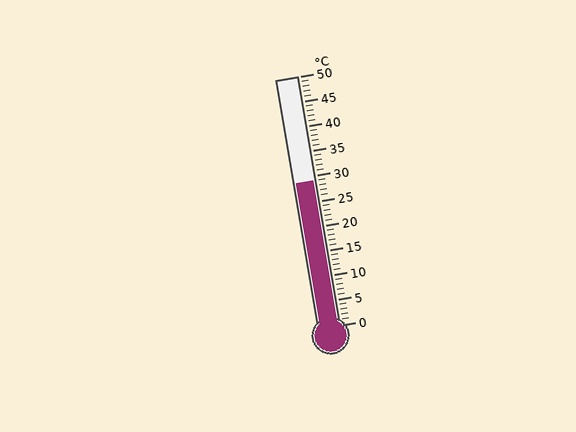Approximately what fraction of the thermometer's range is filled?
The thermometer is filled to approximately 60% of its range.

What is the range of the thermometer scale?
The thermometer scale ranges from 0°C to 50°C.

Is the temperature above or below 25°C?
The temperature is above 25°C.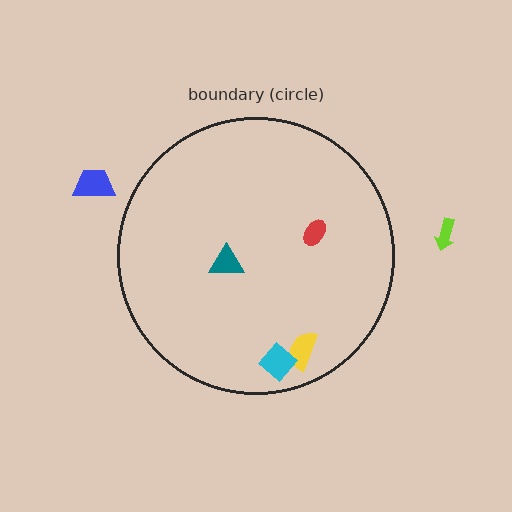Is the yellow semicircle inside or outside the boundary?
Inside.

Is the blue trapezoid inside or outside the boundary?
Outside.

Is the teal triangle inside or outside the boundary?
Inside.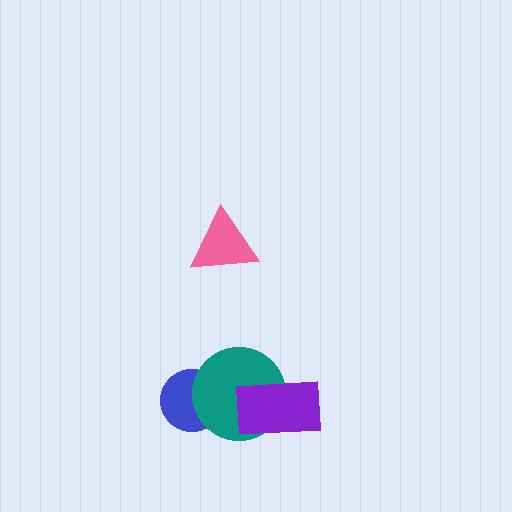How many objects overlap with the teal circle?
2 objects overlap with the teal circle.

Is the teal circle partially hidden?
Yes, it is partially covered by another shape.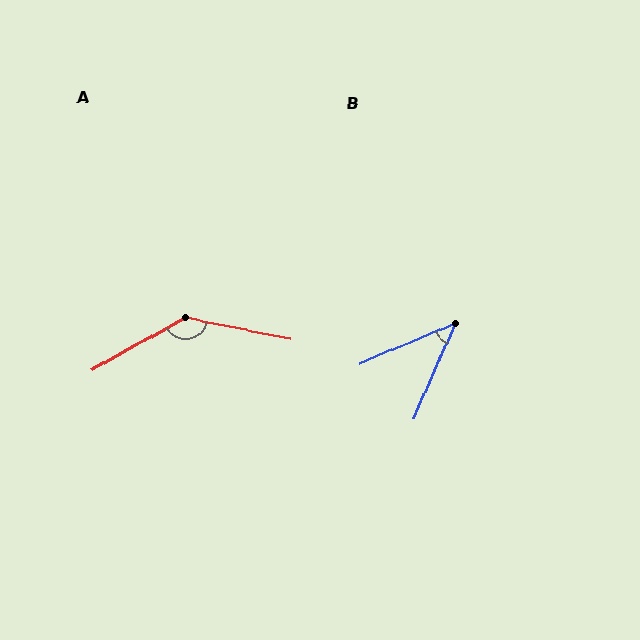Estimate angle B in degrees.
Approximately 43 degrees.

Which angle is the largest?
A, at approximately 139 degrees.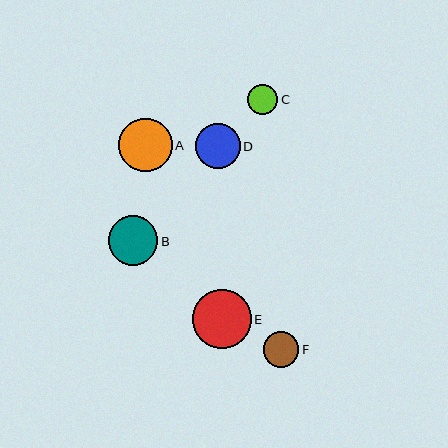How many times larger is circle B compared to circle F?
Circle B is approximately 1.4 times the size of circle F.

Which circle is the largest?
Circle E is the largest with a size of approximately 59 pixels.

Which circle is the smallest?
Circle C is the smallest with a size of approximately 30 pixels.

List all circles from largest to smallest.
From largest to smallest: E, A, B, D, F, C.